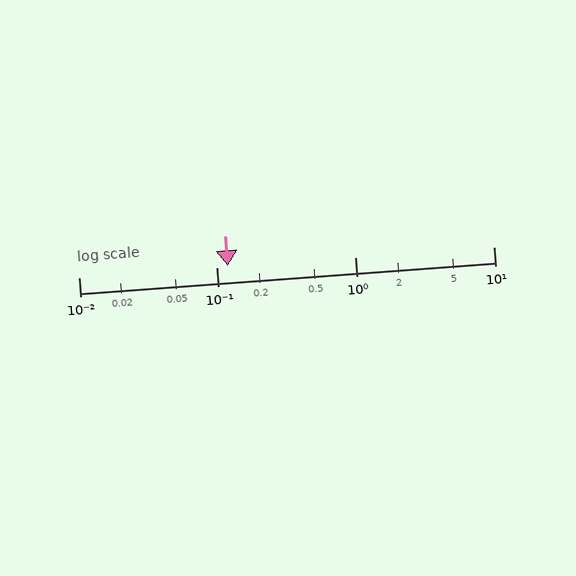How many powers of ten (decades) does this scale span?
The scale spans 3 decades, from 0.01 to 10.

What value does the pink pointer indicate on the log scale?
The pointer indicates approximately 0.12.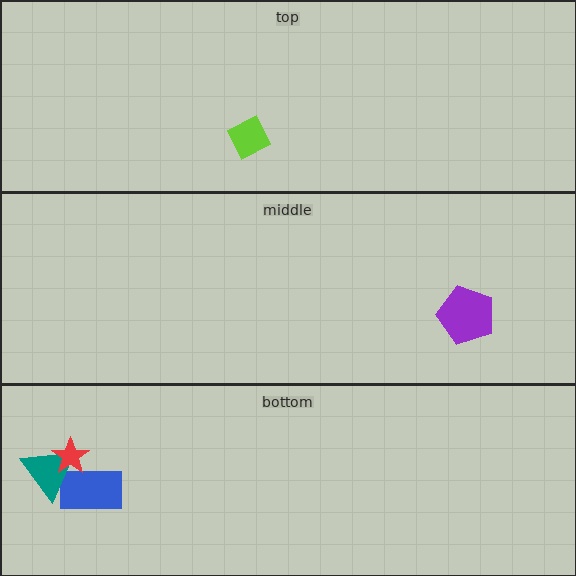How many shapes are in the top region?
1.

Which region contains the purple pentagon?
The middle region.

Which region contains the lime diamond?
The top region.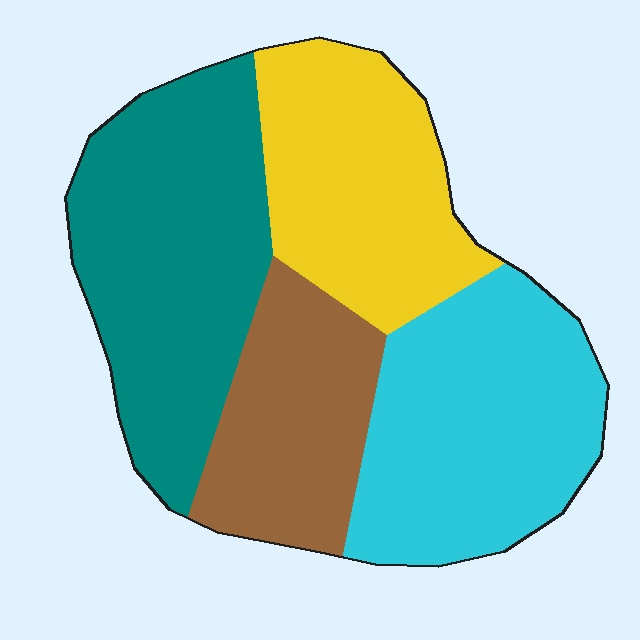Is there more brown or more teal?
Teal.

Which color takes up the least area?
Brown, at roughly 20%.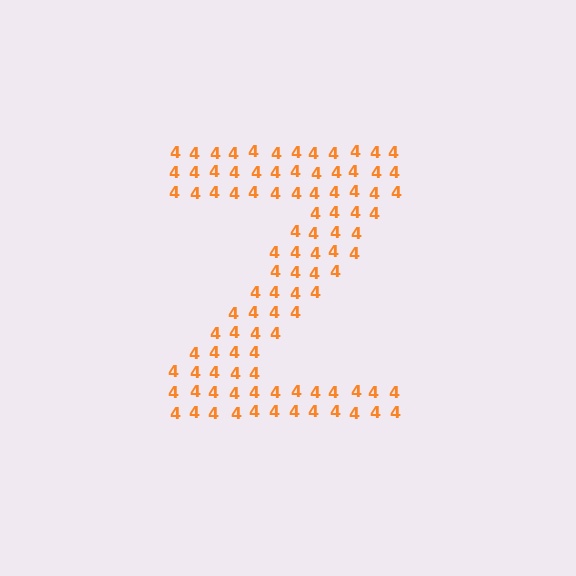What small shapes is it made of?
It is made of small digit 4's.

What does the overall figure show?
The overall figure shows the letter Z.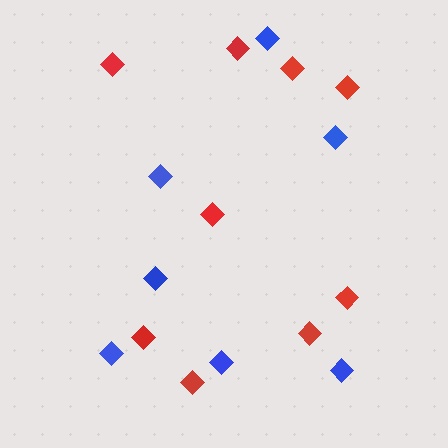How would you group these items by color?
There are 2 groups: one group of red diamonds (9) and one group of blue diamonds (7).